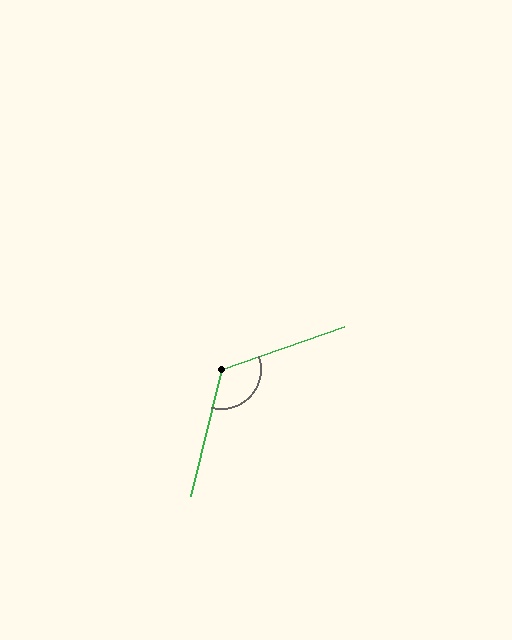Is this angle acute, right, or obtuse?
It is obtuse.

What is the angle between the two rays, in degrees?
Approximately 123 degrees.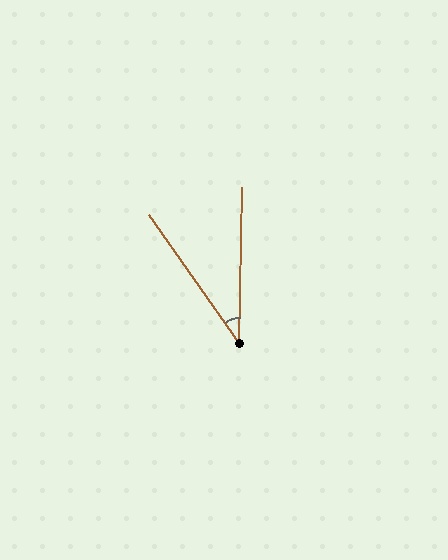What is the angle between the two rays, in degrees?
Approximately 36 degrees.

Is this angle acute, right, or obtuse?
It is acute.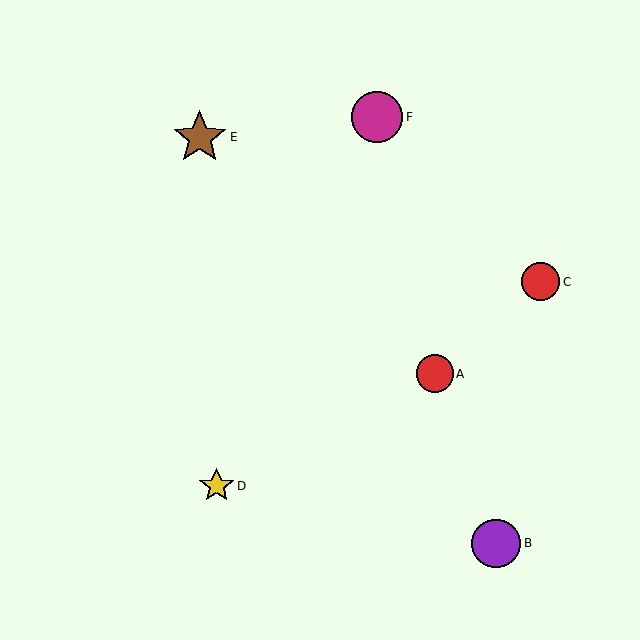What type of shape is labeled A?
Shape A is a red circle.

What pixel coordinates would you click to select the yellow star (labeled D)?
Click at (217, 486) to select the yellow star D.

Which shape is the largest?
The brown star (labeled E) is the largest.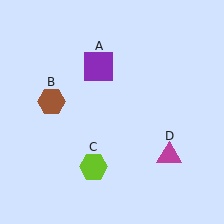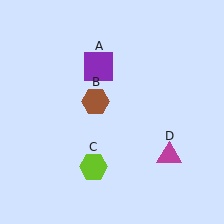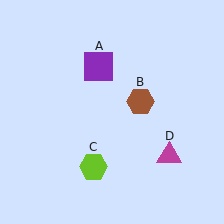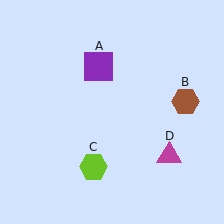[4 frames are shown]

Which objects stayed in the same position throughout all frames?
Purple square (object A) and lime hexagon (object C) and magenta triangle (object D) remained stationary.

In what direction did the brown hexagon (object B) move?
The brown hexagon (object B) moved right.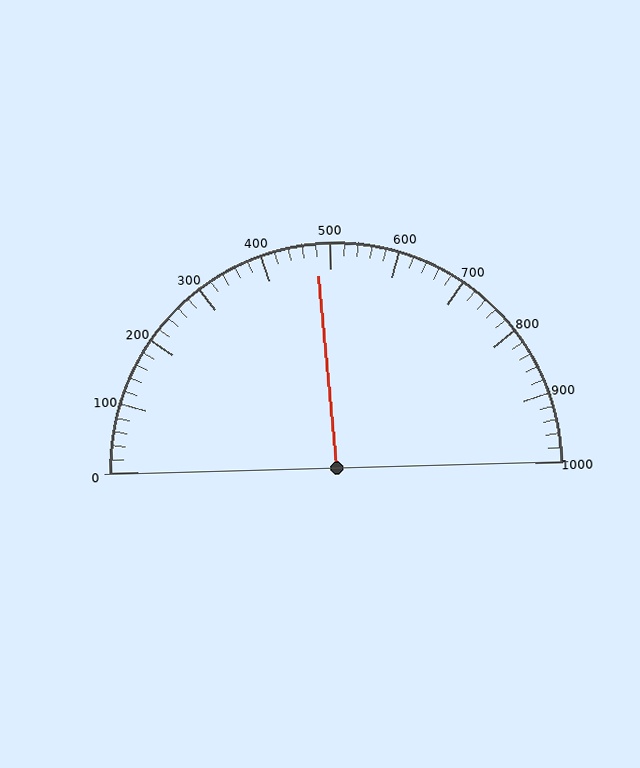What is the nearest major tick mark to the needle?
The nearest major tick mark is 500.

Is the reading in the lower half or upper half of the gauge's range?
The reading is in the lower half of the range (0 to 1000).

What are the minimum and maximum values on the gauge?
The gauge ranges from 0 to 1000.